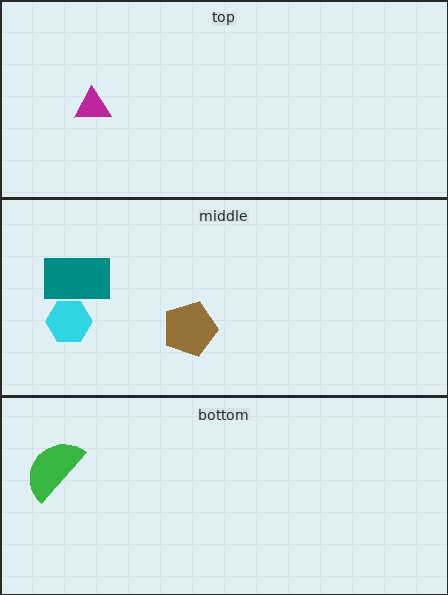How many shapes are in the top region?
1.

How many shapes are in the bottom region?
1.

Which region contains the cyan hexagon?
The middle region.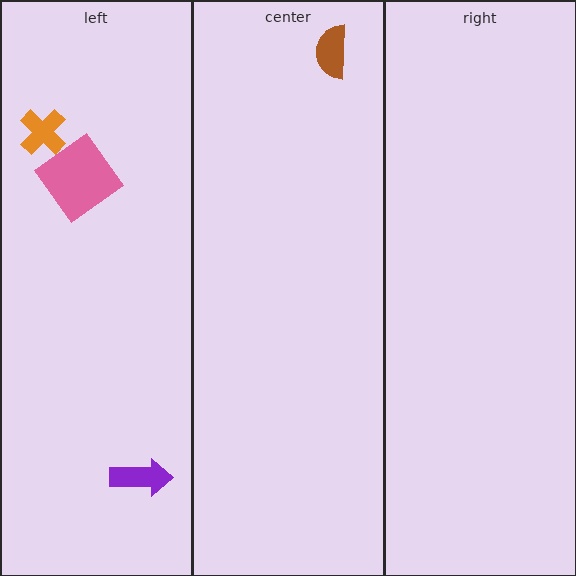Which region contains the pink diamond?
The left region.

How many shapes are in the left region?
3.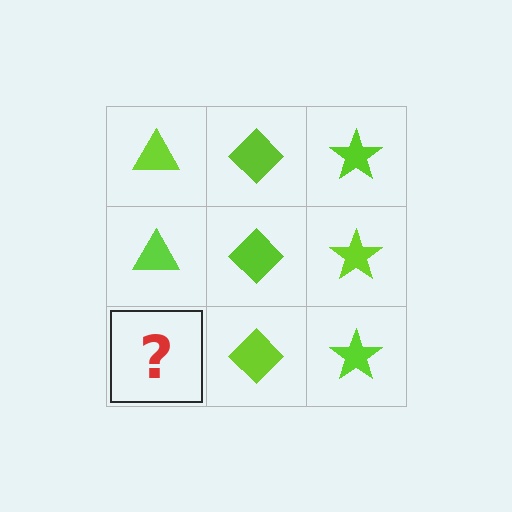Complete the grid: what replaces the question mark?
The question mark should be replaced with a lime triangle.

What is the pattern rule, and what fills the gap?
The rule is that each column has a consistent shape. The gap should be filled with a lime triangle.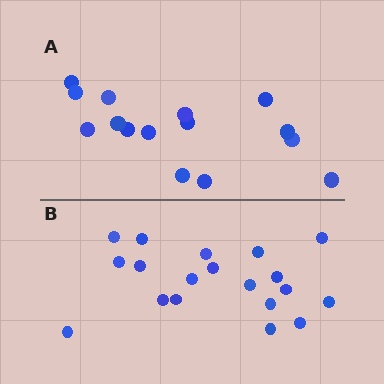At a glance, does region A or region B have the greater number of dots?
Region B (the bottom region) has more dots.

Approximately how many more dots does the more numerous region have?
Region B has about 4 more dots than region A.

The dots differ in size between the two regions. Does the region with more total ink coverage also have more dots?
No. Region A has more total ink coverage because its dots are larger, but region B actually contains more individual dots. Total area can be misleading — the number of items is what matters here.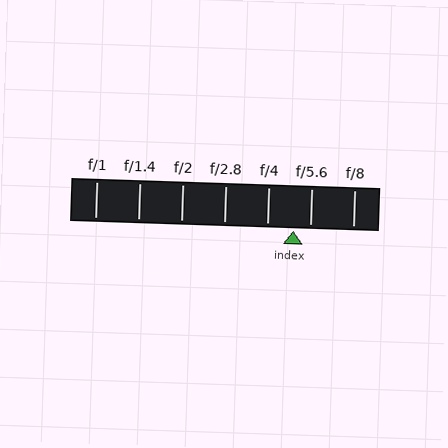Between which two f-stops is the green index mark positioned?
The index mark is between f/4 and f/5.6.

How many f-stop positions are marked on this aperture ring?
There are 7 f-stop positions marked.